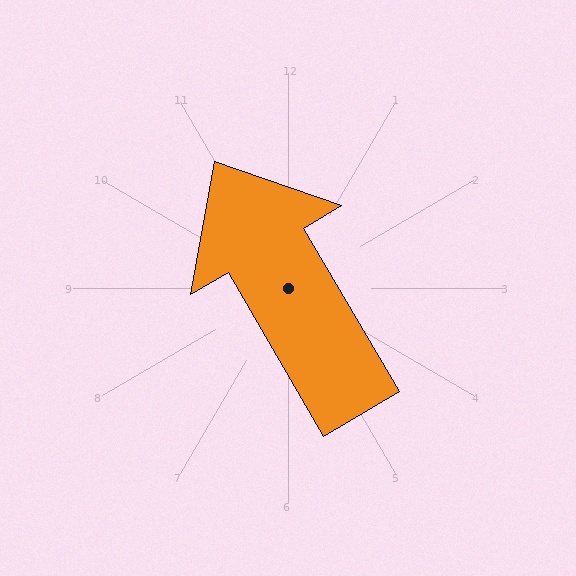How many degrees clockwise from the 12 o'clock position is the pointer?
Approximately 330 degrees.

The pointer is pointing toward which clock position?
Roughly 11 o'clock.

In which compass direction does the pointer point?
Northwest.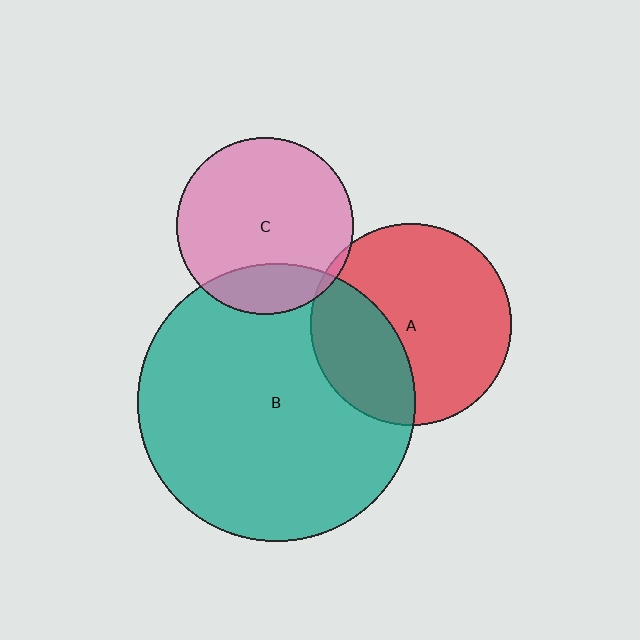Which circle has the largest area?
Circle B (teal).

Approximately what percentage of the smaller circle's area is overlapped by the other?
Approximately 20%.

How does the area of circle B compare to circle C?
Approximately 2.4 times.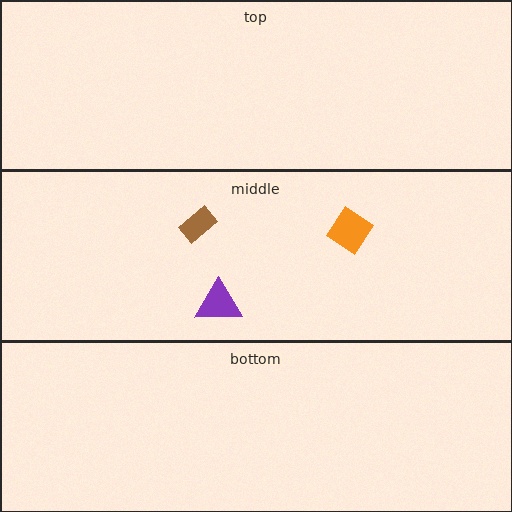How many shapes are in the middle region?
3.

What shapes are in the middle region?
The brown rectangle, the purple triangle, the orange diamond.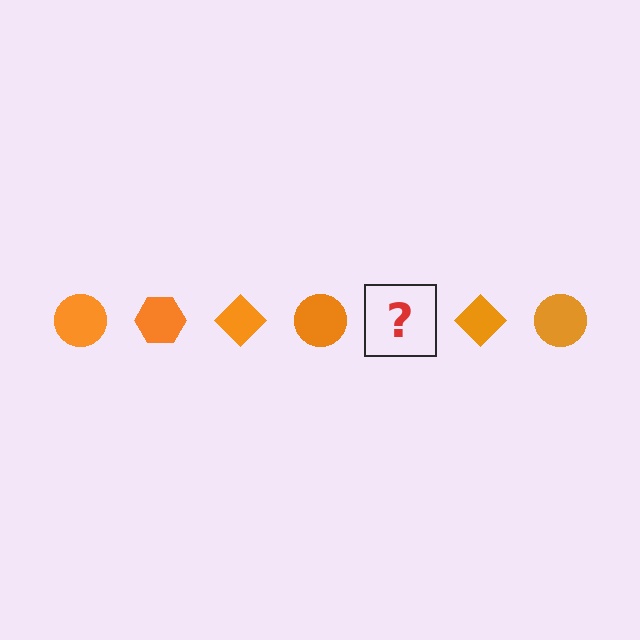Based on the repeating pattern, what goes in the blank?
The blank should be an orange hexagon.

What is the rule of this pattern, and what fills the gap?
The rule is that the pattern cycles through circle, hexagon, diamond shapes in orange. The gap should be filled with an orange hexagon.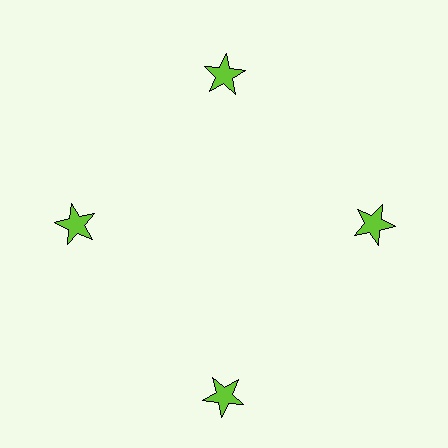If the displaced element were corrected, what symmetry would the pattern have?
It would have 4-fold rotational symmetry — the pattern would map onto itself every 90 degrees.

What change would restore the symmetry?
The symmetry would be restored by moving it inward, back onto the ring so that all 4 stars sit at equal angles and equal distance from the center.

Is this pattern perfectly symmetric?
No. The 4 lime stars are arranged in a ring, but one element near the 6 o'clock position is pushed outward from the center, breaking the 4-fold rotational symmetry.